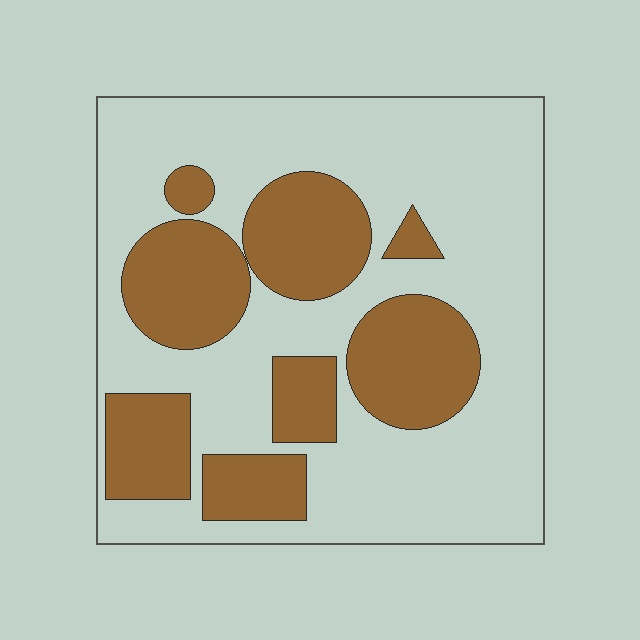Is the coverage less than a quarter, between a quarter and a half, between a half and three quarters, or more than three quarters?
Between a quarter and a half.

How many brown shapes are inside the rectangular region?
8.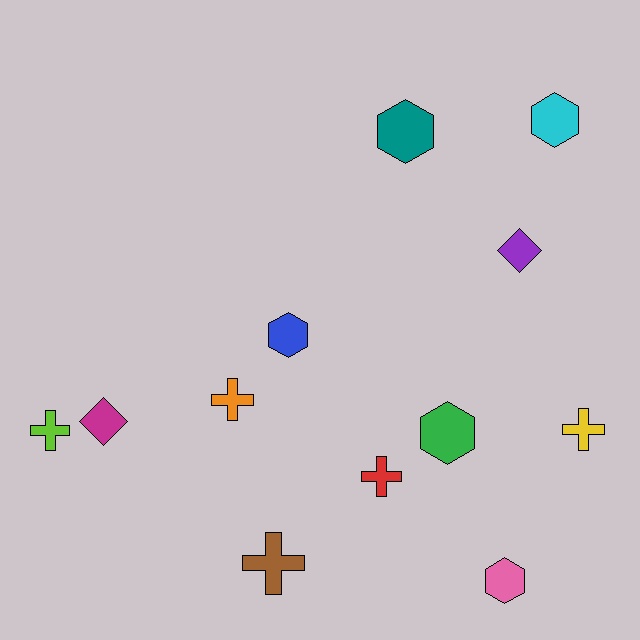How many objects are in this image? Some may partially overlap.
There are 12 objects.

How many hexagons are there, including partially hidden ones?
There are 5 hexagons.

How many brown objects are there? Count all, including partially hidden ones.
There is 1 brown object.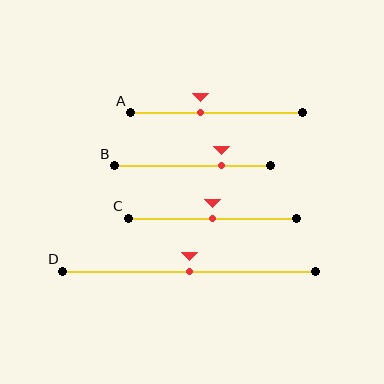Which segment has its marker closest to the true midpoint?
Segment C has its marker closest to the true midpoint.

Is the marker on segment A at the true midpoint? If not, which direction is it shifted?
No, the marker on segment A is shifted to the left by about 9% of the segment length.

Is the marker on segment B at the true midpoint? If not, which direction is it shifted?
No, the marker on segment B is shifted to the right by about 18% of the segment length.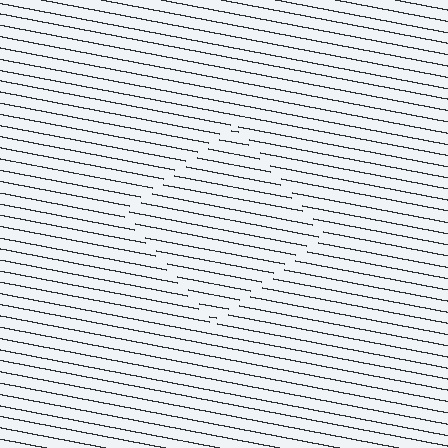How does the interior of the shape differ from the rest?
The interior of the shape contains the same grating, shifted by half a period — the contour is defined by the phase discontinuity where line-ends from the inner and outer gratings abut.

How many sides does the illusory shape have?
4 sides — the line-ends trace a square.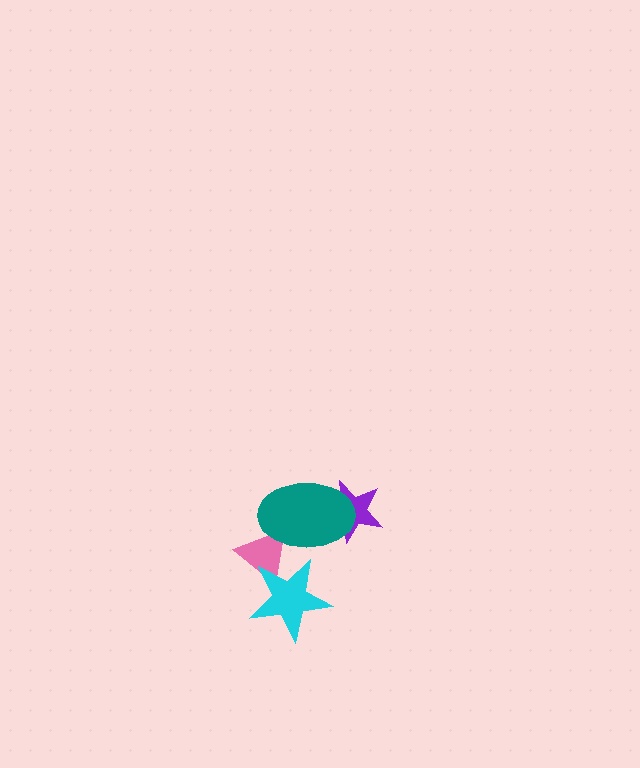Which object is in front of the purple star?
The teal ellipse is in front of the purple star.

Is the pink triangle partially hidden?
Yes, it is partially covered by another shape.